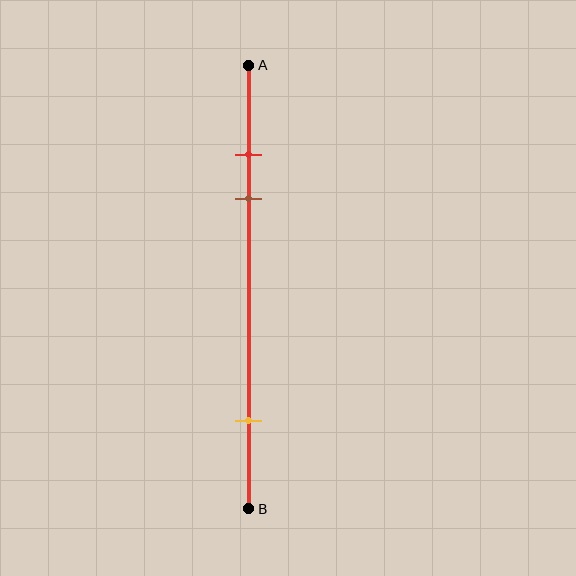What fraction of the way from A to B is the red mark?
The red mark is approximately 20% (0.2) of the way from A to B.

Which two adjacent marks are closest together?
The red and brown marks are the closest adjacent pair.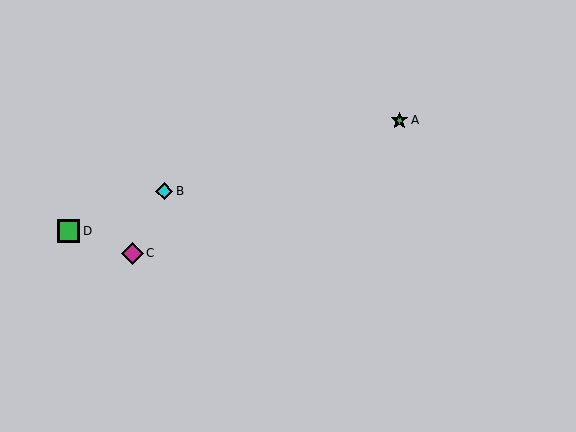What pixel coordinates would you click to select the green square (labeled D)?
Click at (69, 231) to select the green square D.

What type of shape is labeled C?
Shape C is a magenta diamond.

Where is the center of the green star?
The center of the green star is at (399, 120).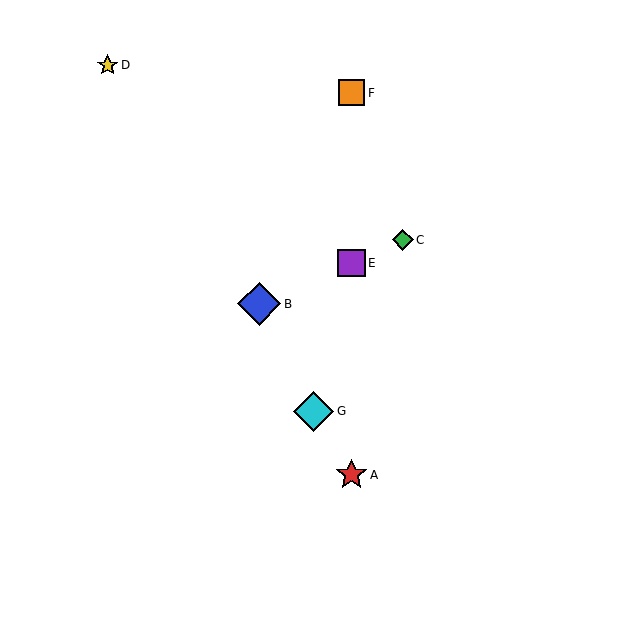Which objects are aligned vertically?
Objects A, E, F are aligned vertically.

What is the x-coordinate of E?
Object E is at x≈352.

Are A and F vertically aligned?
Yes, both are at x≈352.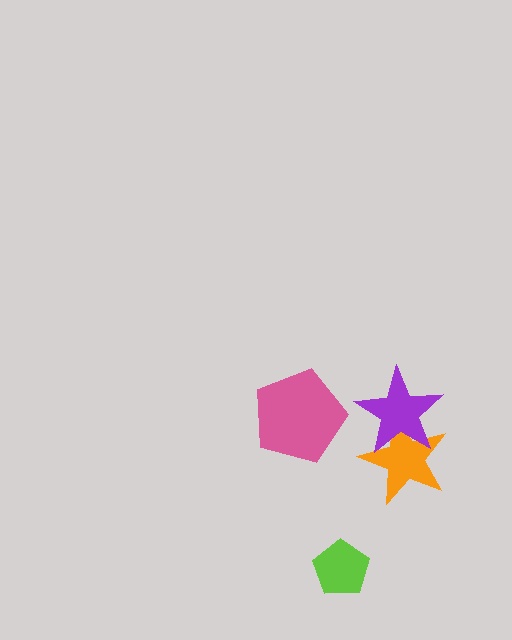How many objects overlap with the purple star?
1 object overlaps with the purple star.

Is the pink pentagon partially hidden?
No, no other shape covers it.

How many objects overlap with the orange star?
1 object overlaps with the orange star.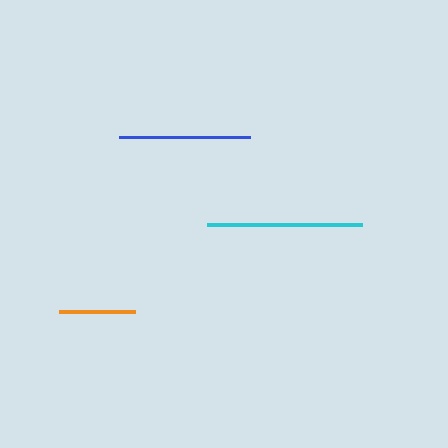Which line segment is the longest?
The cyan line is the longest at approximately 156 pixels.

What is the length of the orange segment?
The orange segment is approximately 76 pixels long.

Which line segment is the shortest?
The orange line is the shortest at approximately 76 pixels.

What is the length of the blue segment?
The blue segment is approximately 131 pixels long.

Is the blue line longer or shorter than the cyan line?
The cyan line is longer than the blue line.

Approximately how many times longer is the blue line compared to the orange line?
The blue line is approximately 1.7 times the length of the orange line.